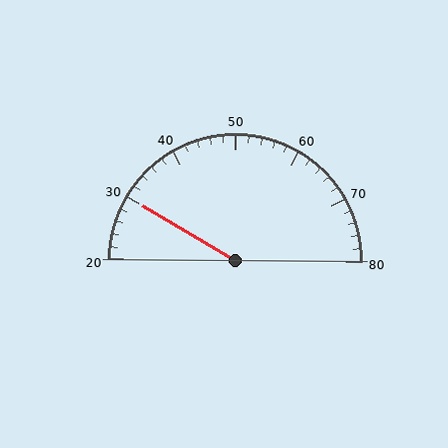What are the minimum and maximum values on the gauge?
The gauge ranges from 20 to 80.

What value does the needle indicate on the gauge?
The needle indicates approximately 30.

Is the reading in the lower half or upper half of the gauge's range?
The reading is in the lower half of the range (20 to 80).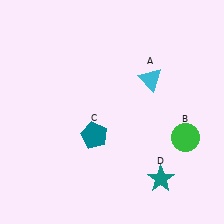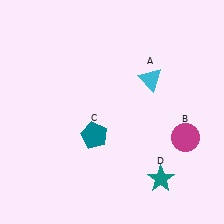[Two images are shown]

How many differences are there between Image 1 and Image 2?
There is 1 difference between the two images.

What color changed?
The circle (B) changed from green in Image 1 to magenta in Image 2.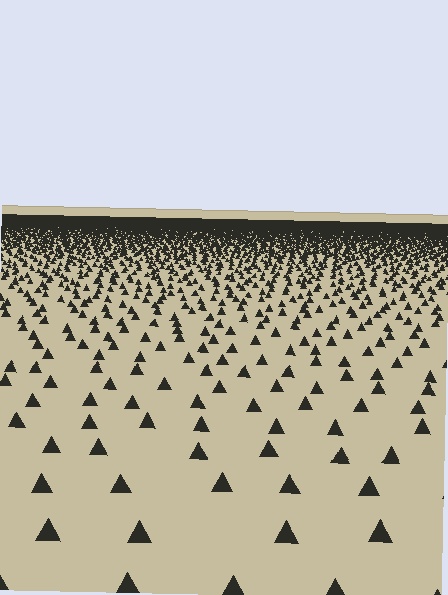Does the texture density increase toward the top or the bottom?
Density increases toward the top.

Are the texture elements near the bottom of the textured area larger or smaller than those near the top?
Larger. Near the bottom, elements are closer to the viewer and appear at a bigger on-screen size.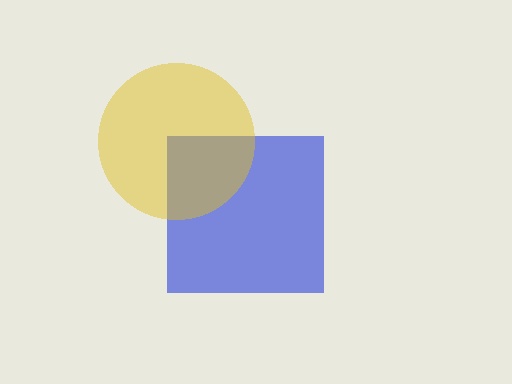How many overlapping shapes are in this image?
There are 2 overlapping shapes in the image.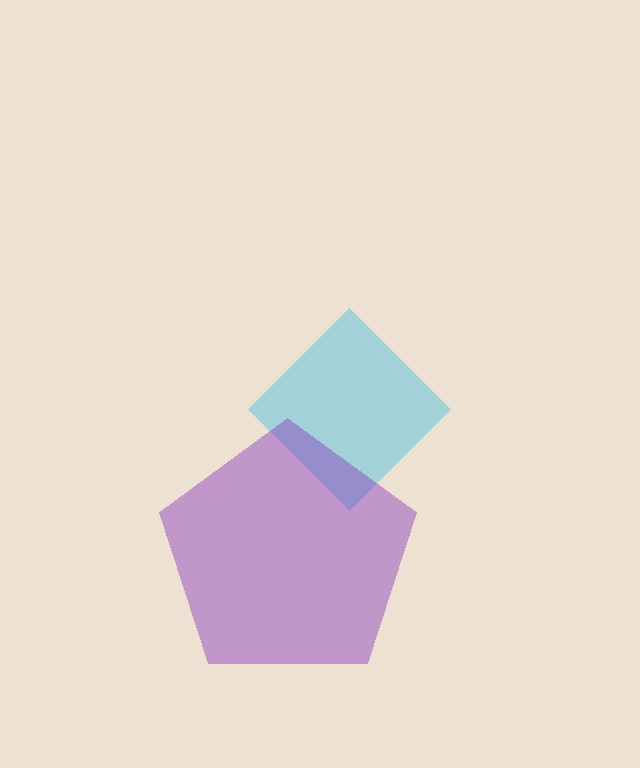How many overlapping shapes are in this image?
There are 2 overlapping shapes in the image.